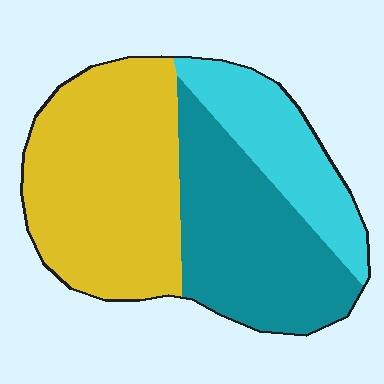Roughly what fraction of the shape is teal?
Teal covers roughly 35% of the shape.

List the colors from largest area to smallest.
From largest to smallest: yellow, teal, cyan.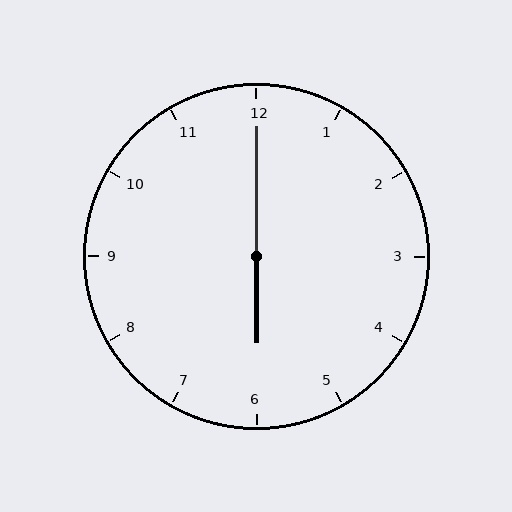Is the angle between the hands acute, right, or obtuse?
It is obtuse.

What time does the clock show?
6:00.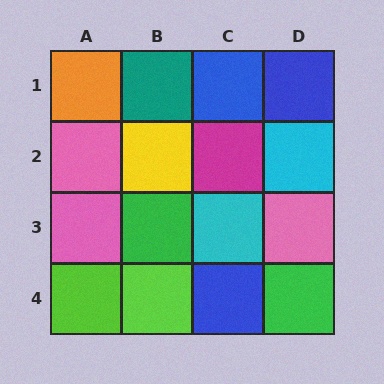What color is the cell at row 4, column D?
Green.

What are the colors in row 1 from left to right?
Orange, teal, blue, blue.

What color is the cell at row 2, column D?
Cyan.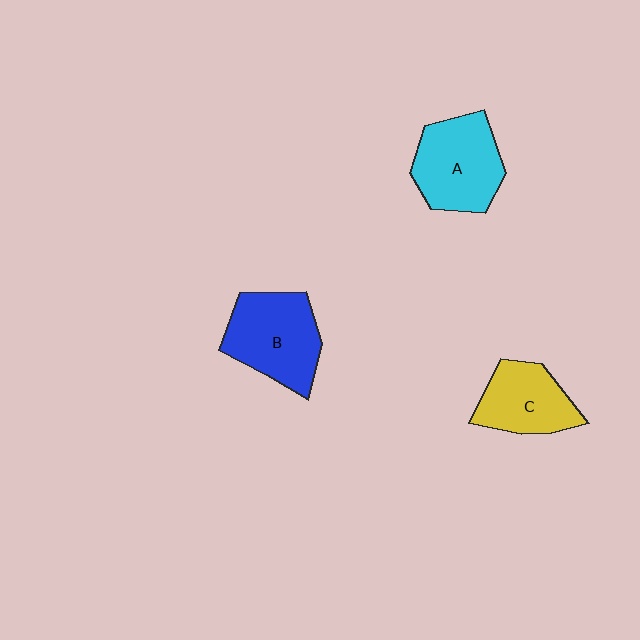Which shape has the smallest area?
Shape C (yellow).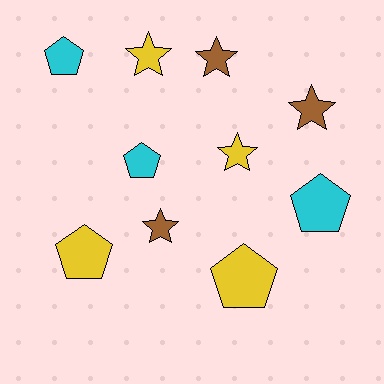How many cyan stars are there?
There are no cyan stars.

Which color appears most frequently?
Yellow, with 4 objects.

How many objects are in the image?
There are 10 objects.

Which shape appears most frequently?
Pentagon, with 5 objects.